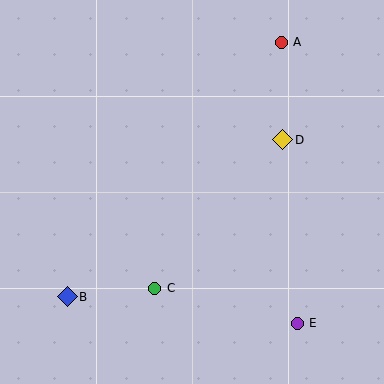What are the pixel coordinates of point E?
Point E is at (297, 323).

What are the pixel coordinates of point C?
Point C is at (155, 288).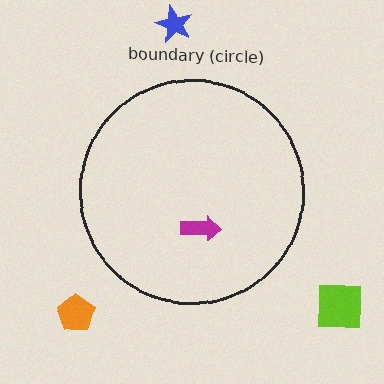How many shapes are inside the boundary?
1 inside, 3 outside.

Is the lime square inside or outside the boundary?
Outside.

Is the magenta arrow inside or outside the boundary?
Inside.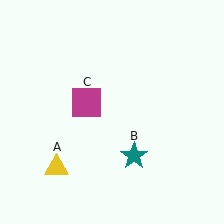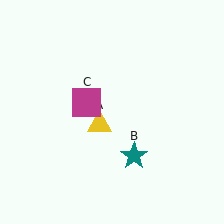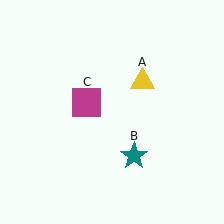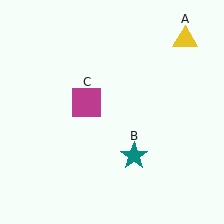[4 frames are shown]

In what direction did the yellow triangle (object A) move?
The yellow triangle (object A) moved up and to the right.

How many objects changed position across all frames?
1 object changed position: yellow triangle (object A).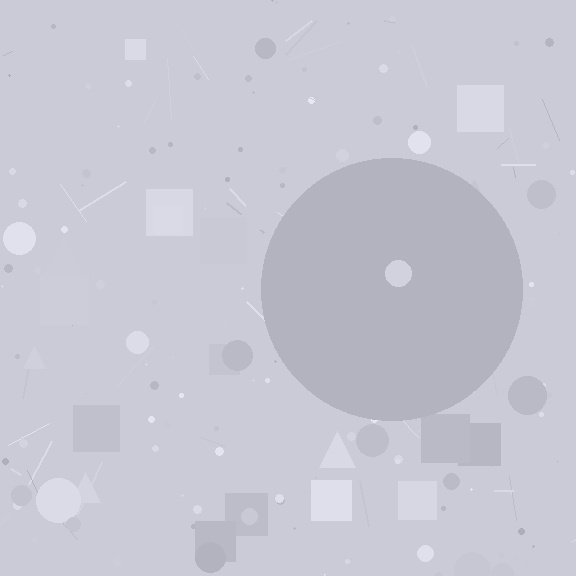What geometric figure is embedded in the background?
A circle is embedded in the background.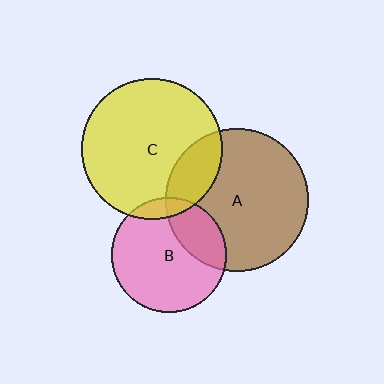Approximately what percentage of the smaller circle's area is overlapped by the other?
Approximately 20%.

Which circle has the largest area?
Circle A (brown).